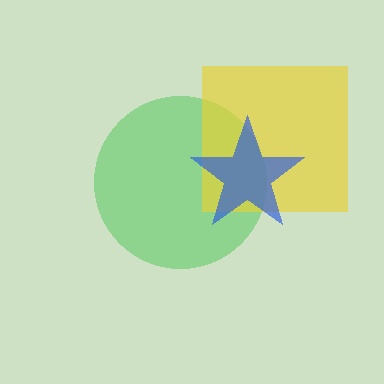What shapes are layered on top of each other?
The layered shapes are: a green circle, a yellow square, a blue star.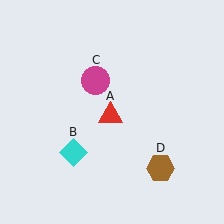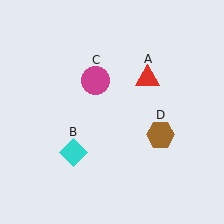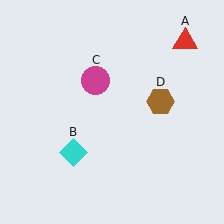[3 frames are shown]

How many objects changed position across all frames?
2 objects changed position: red triangle (object A), brown hexagon (object D).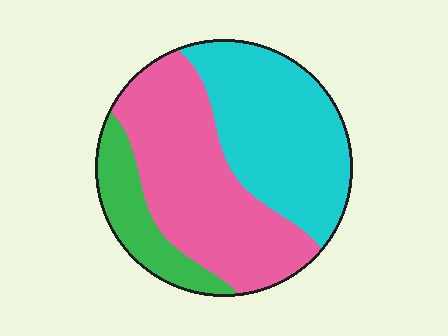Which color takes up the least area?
Green, at roughly 15%.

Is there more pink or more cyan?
Pink.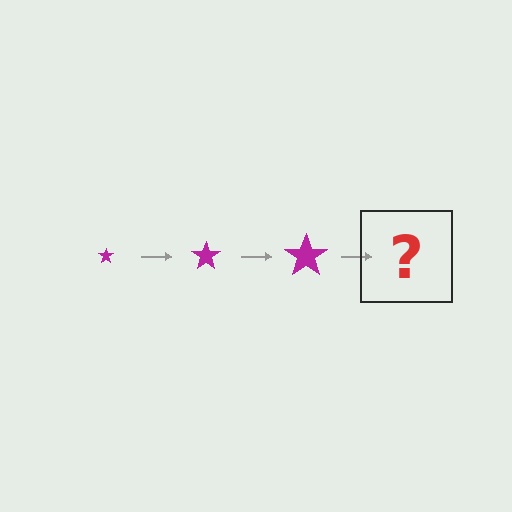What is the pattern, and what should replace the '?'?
The pattern is that the star gets progressively larger each step. The '?' should be a magenta star, larger than the previous one.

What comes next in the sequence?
The next element should be a magenta star, larger than the previous one.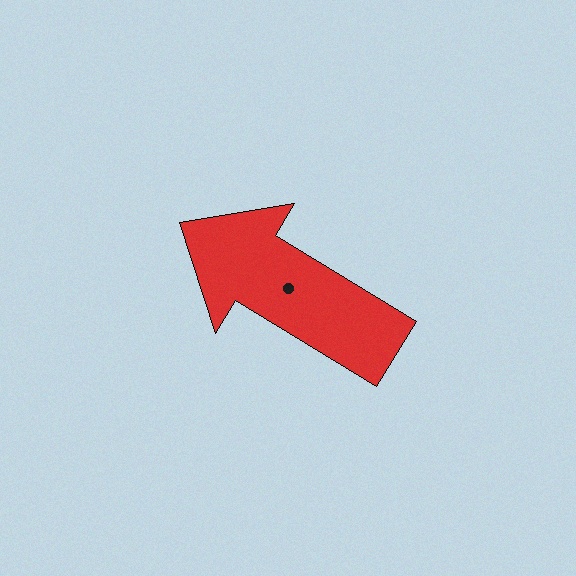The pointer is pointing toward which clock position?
Roughly 10 o'clock.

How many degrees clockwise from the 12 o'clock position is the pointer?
Approximately 301 degrees.